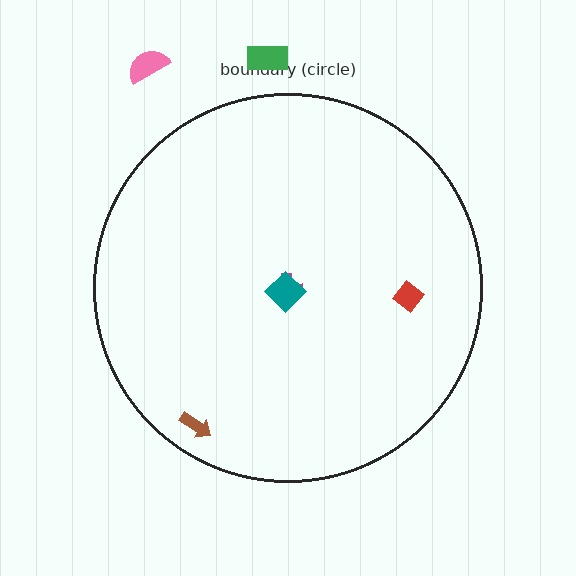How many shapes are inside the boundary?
4 inside, 2 outside.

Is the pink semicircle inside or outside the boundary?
Outside.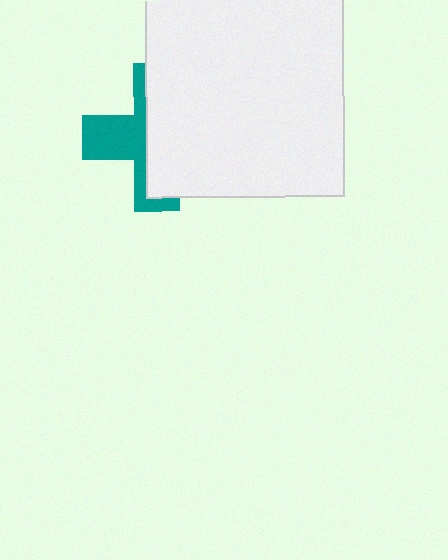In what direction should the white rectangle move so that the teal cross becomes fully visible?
The white rectangle should move right. That is the shortest direction to clear the overlap and leave the teal cross fully visible.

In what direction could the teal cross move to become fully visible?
The teal cross could move left. That would shift it out from behind the white rectangle entirely.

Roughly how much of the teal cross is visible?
A small part of it is visible (roughly 40%).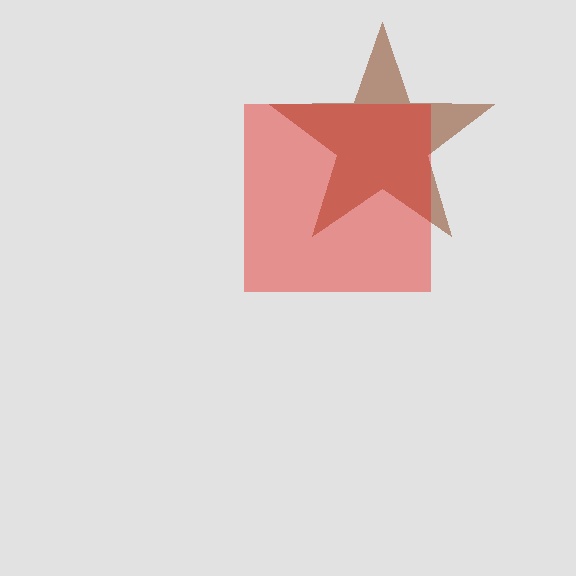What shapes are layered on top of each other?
The layered shapes are: a brown star, a red square.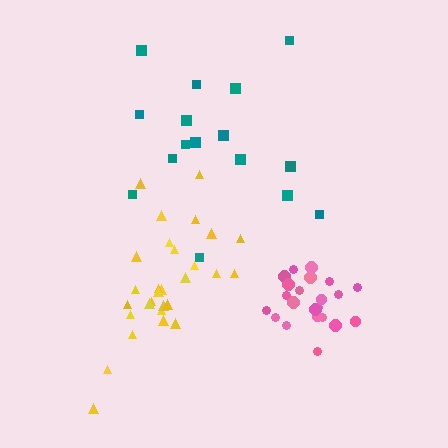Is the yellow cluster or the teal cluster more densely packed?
Yellow.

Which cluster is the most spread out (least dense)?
Teal.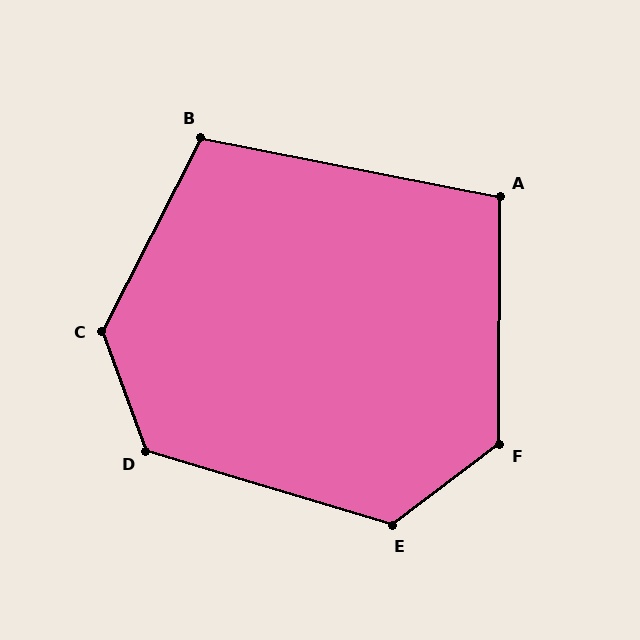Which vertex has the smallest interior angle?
A, at approximately 101 degrees.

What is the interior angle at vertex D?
Approximately 127 degrees (obtuse).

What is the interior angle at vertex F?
Approximately 128 degrees (obtuse).